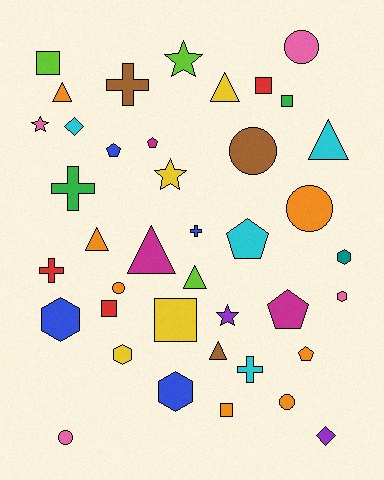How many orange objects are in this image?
There are 7 orange objects.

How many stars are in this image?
There are 4 stars.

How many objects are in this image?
There are 40 objects.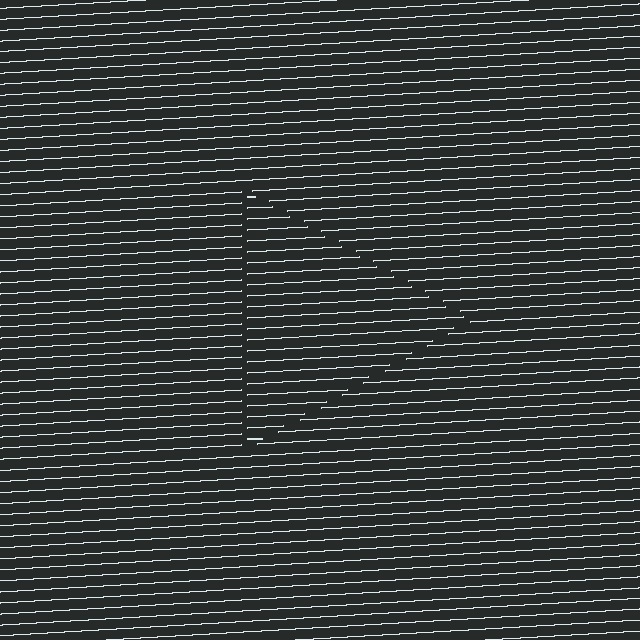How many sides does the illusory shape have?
3 sides — the line-ends trace a triangle.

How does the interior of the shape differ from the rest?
The interior of the shape contains the same grating, shifted by half a period — the contour is defined by the phase discontinuity where line-ends from the inner and outer gratings abut.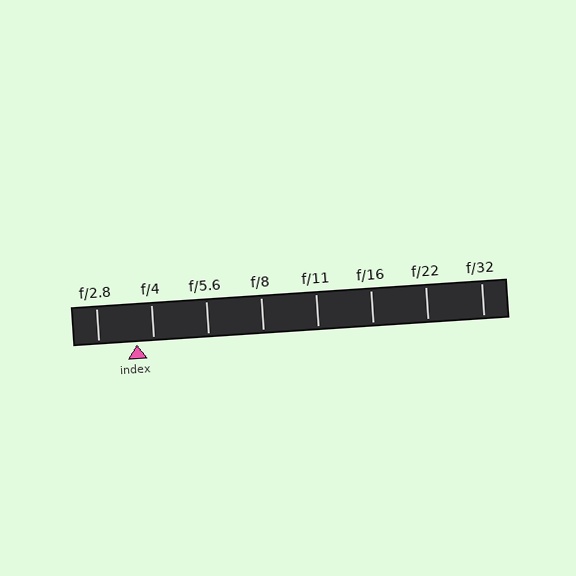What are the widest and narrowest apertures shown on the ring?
The widest aperture shown is f/2.8 and the narrowest is f/32.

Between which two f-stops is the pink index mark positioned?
The index mark is between f/2.8 and f/4.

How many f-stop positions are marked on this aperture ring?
There are 8 f-stop positions marked.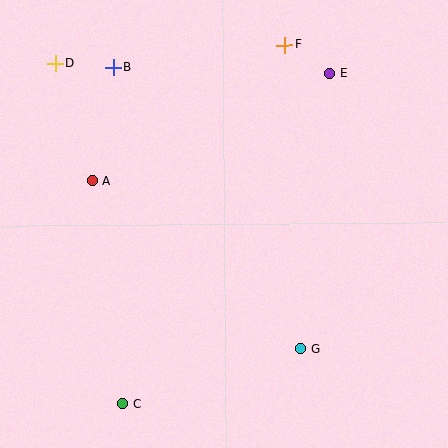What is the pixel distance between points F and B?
The distance between F and B is 173 pixels.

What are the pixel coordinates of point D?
Point D is at (55, 64).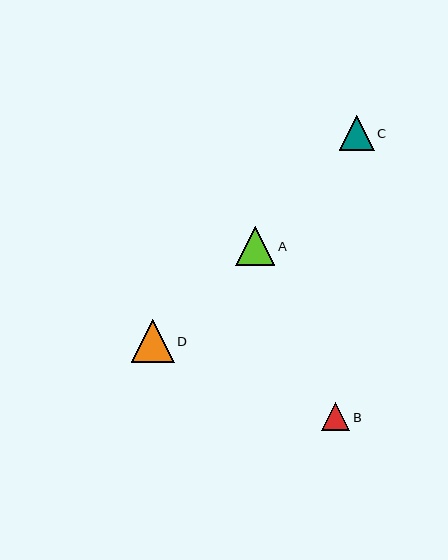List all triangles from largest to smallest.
From largest to smallest: D, A, C, B.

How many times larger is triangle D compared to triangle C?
Triangle D is approximately 1.2 times the size of triangle C.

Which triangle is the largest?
Triangle D is the largest with a size of approximately 42 pixels.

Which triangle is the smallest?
Triangle B is the smallest with a size of approximately 28 pixels.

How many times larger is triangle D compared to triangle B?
Triangle D is approximately 1.5 times the size of triangle B.